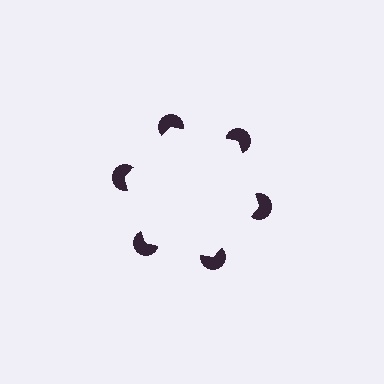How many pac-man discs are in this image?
There are 6 — one at each vertex of the illusory hexagon.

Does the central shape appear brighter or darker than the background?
It typically appears slightly brighter than the background, even though no actual brightness change is drawn.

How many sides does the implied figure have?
6 sides.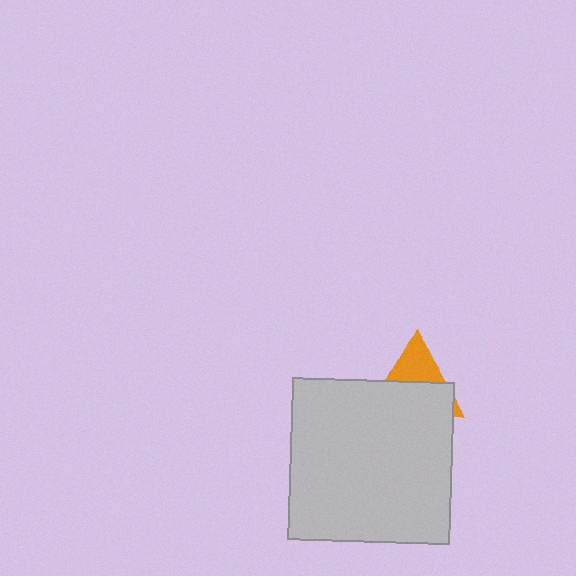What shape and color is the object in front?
The object in front is a light gray square.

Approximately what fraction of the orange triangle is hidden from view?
Roughly 60% of the orange triangle is hidden behind the light gray square.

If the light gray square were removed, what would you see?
You would see the complete orange triangle.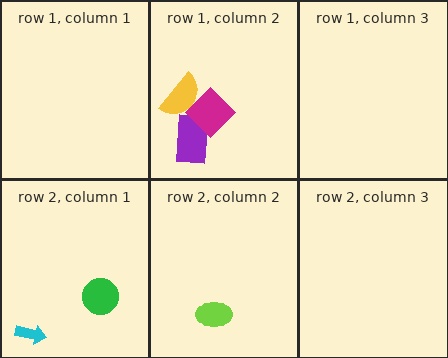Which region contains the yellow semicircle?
The row 1, column 2 region.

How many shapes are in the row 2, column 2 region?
1.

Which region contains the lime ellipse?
The row 2, column 2 region.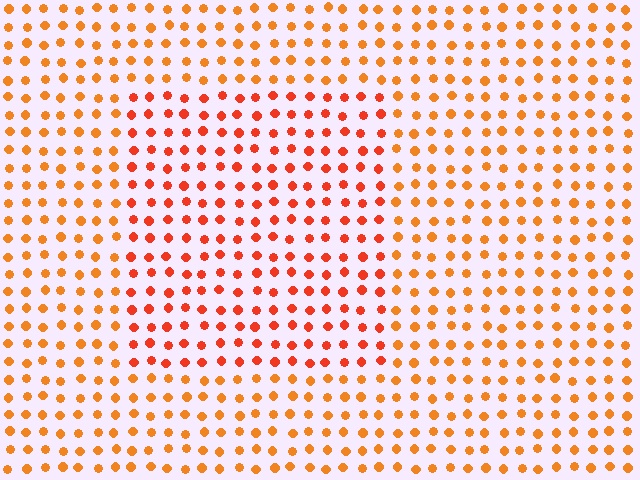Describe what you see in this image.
The image is filled with small orange elements in a uniform arrangement. A rectangle-shaped region is visible where the elements are tinted to a slightly different hue, forming a subtle color boundary.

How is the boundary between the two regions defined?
The boundary is defined purely by a slight shift in hue (about 22 degrees). Spacing, size, and orientation are identical on both sides.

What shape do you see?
I see a rectangle.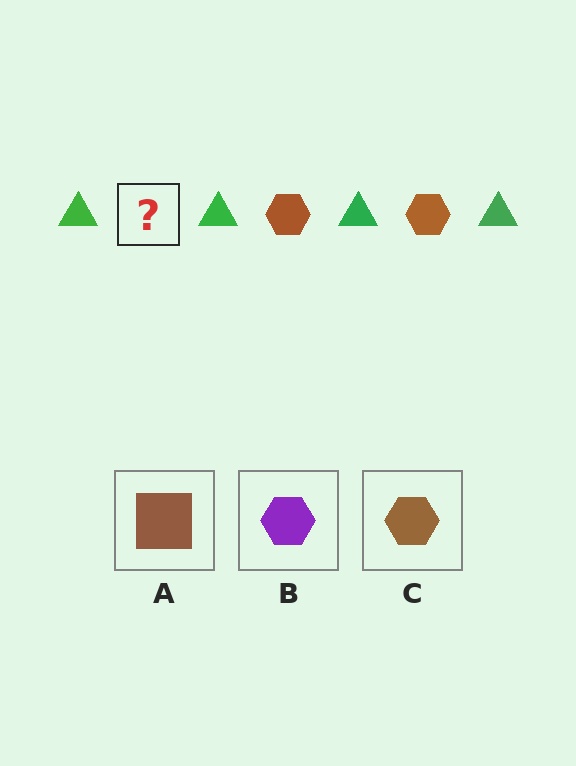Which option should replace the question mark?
Option C.